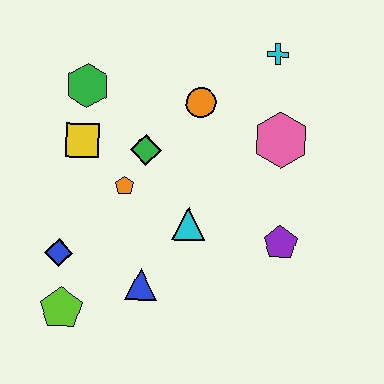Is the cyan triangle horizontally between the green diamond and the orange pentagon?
No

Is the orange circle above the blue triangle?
Yes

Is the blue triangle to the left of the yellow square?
No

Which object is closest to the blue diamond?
The lime pentagon is closest to the blue diamond.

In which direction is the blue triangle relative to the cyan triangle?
The blue triangle is below the cyan triangle.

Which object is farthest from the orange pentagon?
The cyan cross is farthest from the orange pentagon.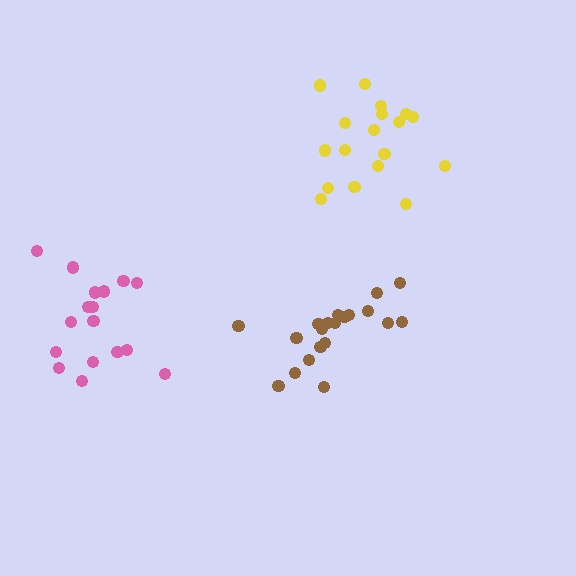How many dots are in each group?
Group 1: 17 dots, Group 2: 18 dots, Group 3: 20 dots (55 total).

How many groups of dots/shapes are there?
There are 3 groups.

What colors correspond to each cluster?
The clusters are colored: pink, yellow, brown.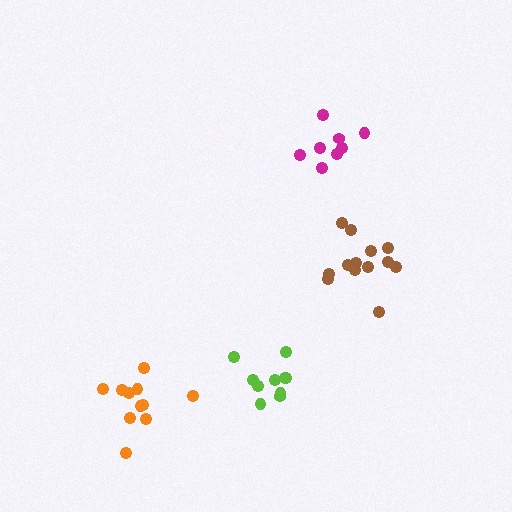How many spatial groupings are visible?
There are 4 spatial groupings.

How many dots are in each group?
Group 1: 8 dots, Group 2: 13 dots, Group 3: 10 dots, Group 4: 11 dots (42 total).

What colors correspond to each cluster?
The clusters are colored: magenta, brown, lime, orange.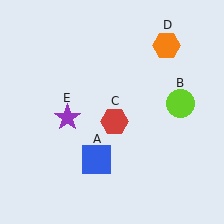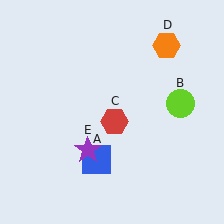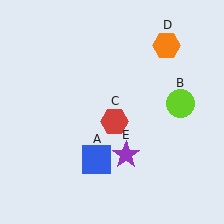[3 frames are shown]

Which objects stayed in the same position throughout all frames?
Blue square (object A) and lime circle (object B) and red hexagon (object C) and orange hexagon (object D) remained stationary.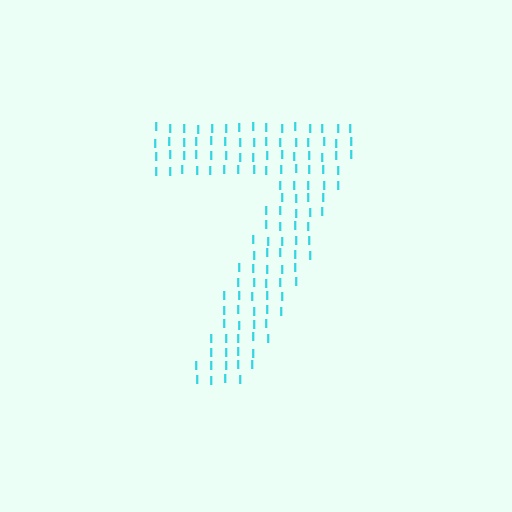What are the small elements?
The small elements are letter I's.